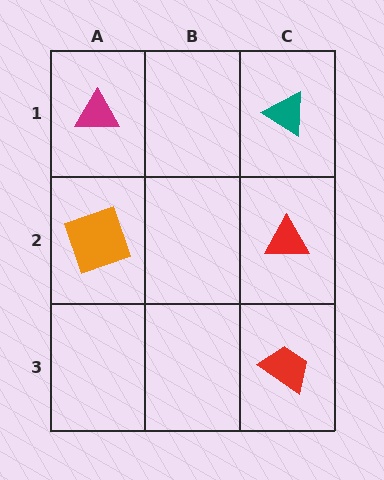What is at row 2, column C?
A red triangle.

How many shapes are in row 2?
2 shapes.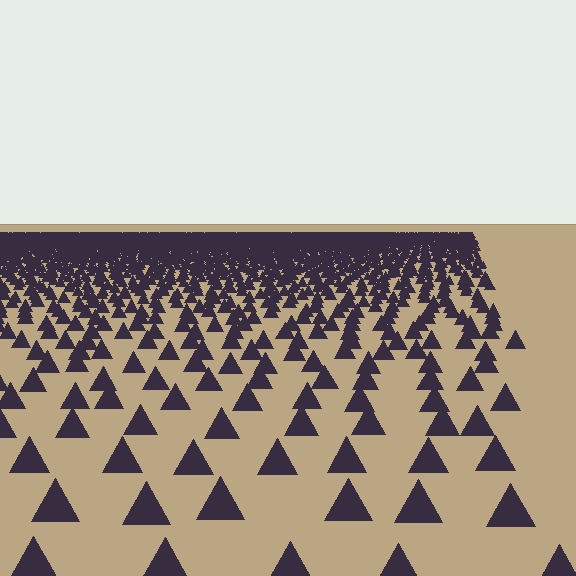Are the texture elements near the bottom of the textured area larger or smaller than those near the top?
Larger. Near the bottom, elements are closer to the viewer and appear at a bigger on-screen size.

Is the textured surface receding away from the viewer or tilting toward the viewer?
The surface is receding away from the viewer. Texture elements get smaller and denser toward the top.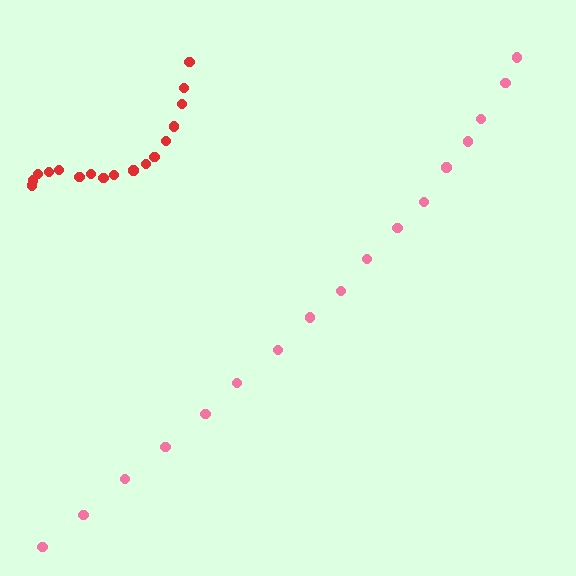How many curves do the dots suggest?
There are 2 distinct paths.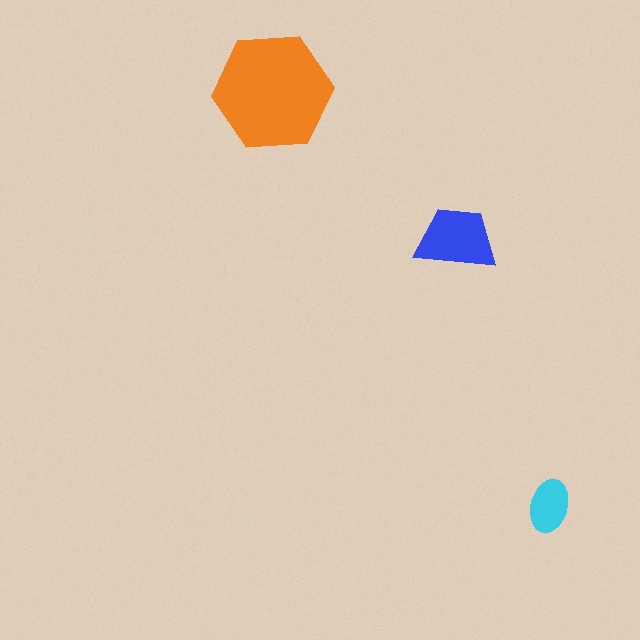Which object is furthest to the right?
The cyan ellipse is rightmost.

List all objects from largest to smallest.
The orange hexagon, the blue trapezoid, the cyan ellipse.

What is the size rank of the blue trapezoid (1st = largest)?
2nd.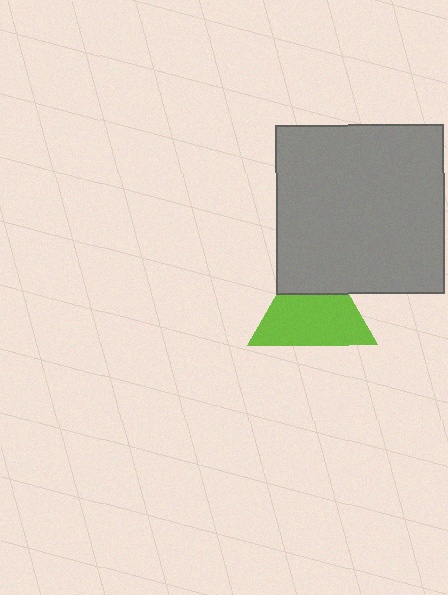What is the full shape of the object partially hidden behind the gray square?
The partially hidden object is a lime triangle.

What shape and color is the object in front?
The object in front is a gray square.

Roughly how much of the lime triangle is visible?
Most of it is visible (roughly 68%).